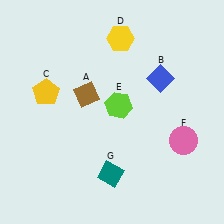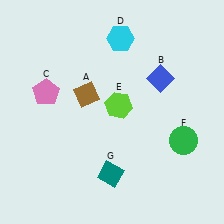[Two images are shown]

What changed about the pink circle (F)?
In Image 1, F is pink. In Image 2, it changed to green.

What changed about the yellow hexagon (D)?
In Image 1, D is yellow. In Image 2, it changed to cyan.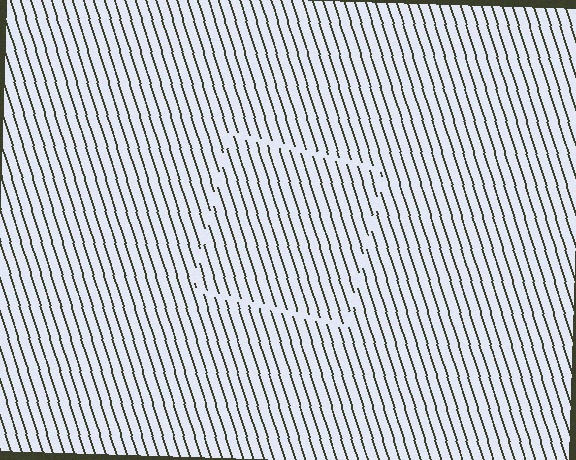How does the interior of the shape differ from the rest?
The interior of the shape contains the same grating, shifted by half a period — the contour is defined by the phase discontinuity where line-ends from the inner and outer gratings abut.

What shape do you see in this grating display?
An illusory square. The interior of the shape contains the same grating, shifted by half a period — the contour is defined by the phase discontinuity where line-ends from the inner and outer gratings abut.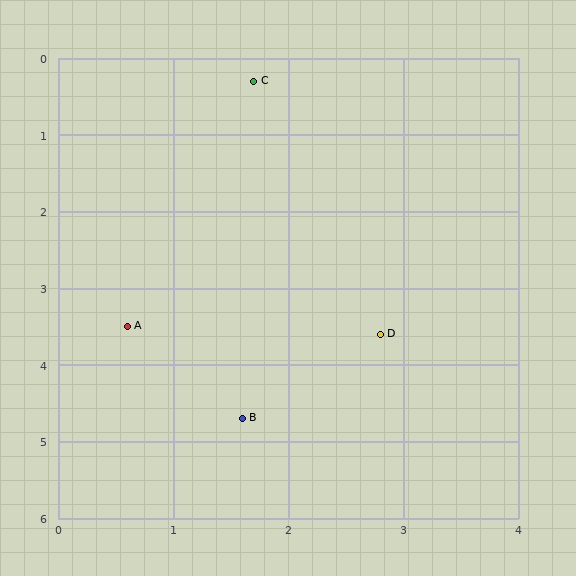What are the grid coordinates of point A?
Point A is at approximately (0.6, 3.5).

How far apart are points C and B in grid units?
Points C and B are about 4.4 grid units apart.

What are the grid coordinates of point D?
Point D is at approximately (2.8, 3.6).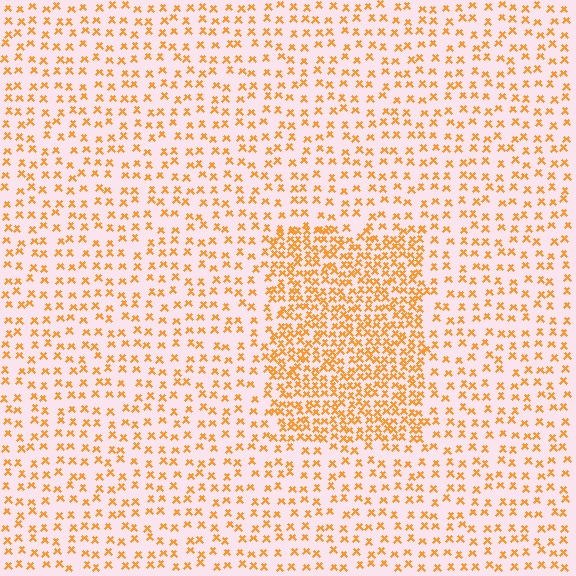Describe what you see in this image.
The image contains small orange elements arranged at two different densities. A rectangle-shaped region is visible where the elements are more densely packed than the surrounding area.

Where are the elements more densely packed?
The elements are more densely packed inside the rectangle boundary.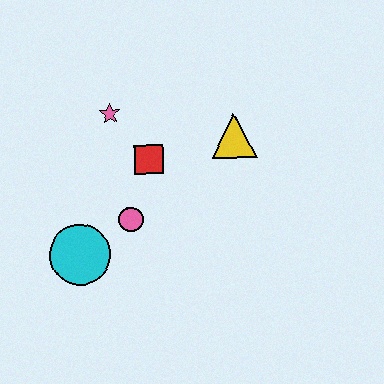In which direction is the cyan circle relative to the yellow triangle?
The cyan circle is to the left of the yellow triangle.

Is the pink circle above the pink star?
No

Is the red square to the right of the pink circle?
Yes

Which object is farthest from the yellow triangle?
The cyan circle is farthest from the yellow triangle.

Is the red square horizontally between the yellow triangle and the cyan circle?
Yes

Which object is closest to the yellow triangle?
The red square is closest to the yellow triangle.